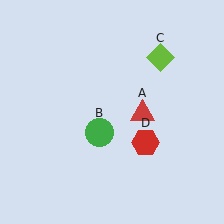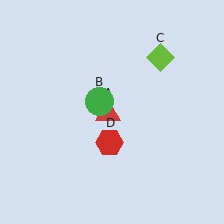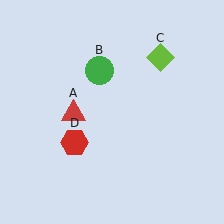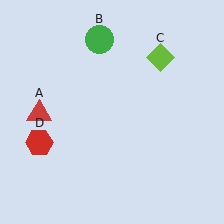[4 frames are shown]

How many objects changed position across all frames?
3 objects changed position: red triangle (object A), green circle (object B), red hexagon (object D).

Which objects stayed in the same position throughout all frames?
Lime diamond (object C) remained stationary.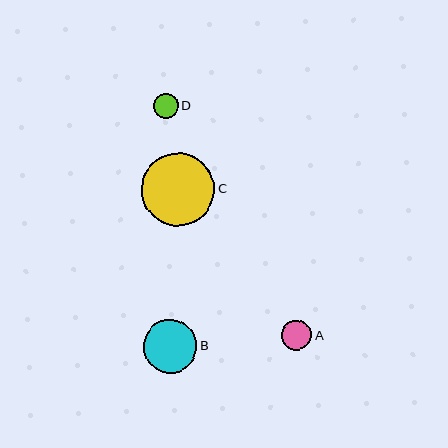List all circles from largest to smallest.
From largest to smallest: C, B, A, D.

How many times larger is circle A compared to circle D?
Circle A is approximately 1.2 times the size of circle D.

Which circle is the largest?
Circle C is the largest with a size of approximately 73 pixels.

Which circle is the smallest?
Circle D is the smallest with a size of approximately 25 pixels.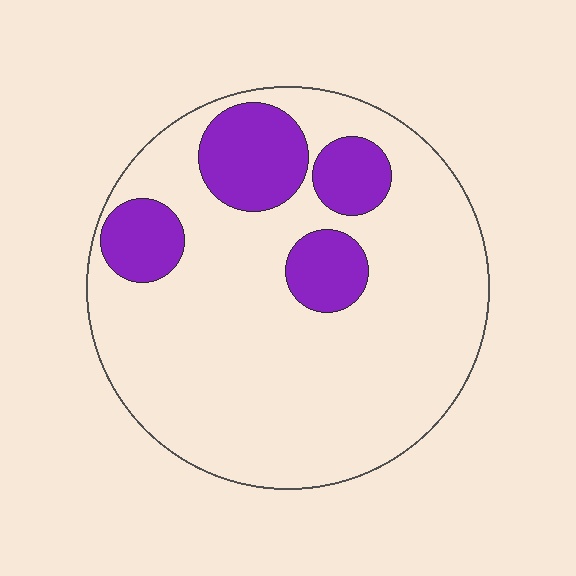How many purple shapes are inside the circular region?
4.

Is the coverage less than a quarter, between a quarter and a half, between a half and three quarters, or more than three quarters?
Less than a quarter.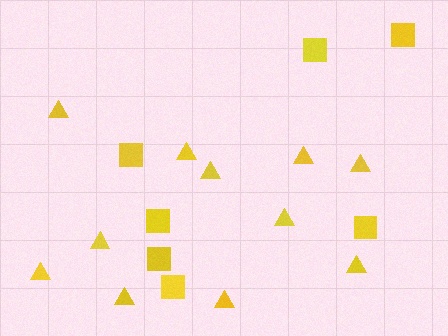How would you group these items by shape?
There are 2 groups: one group of triangles (11) and one group of squares (7).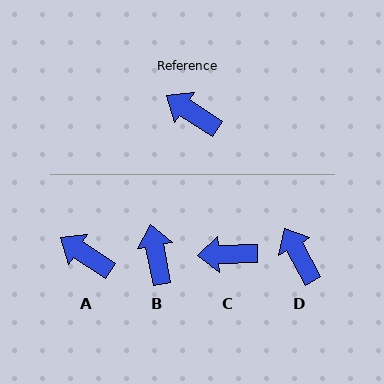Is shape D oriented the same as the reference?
No, it is off by about 28 degrees.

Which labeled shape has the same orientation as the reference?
A.